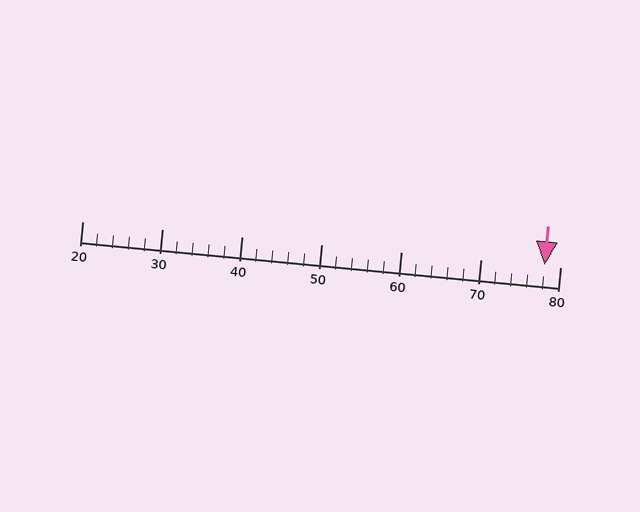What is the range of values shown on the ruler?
The ruler shows values from 20 to 80.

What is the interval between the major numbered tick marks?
The major tick marks are spaced 10 units apart.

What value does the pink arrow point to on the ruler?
The pink arrow points to approximately 78.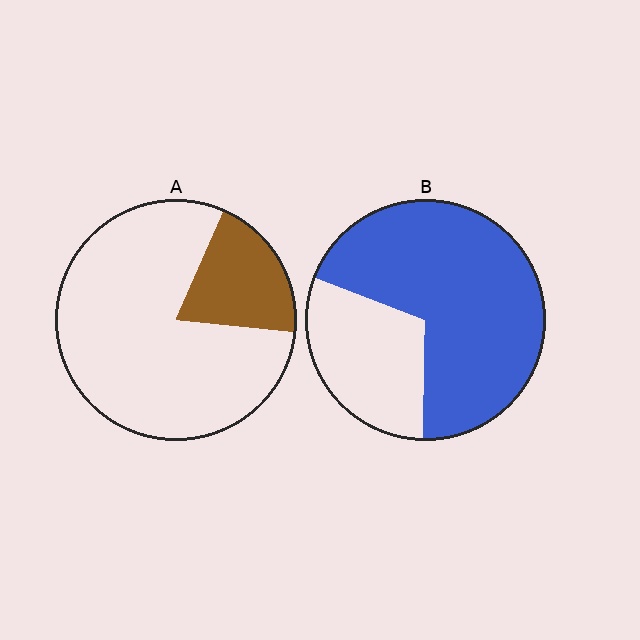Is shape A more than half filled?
No.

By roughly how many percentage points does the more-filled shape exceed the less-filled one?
By roughly 50 percentage points (B over A).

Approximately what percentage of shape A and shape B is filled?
A is approximately 20% and B is approximately 70%.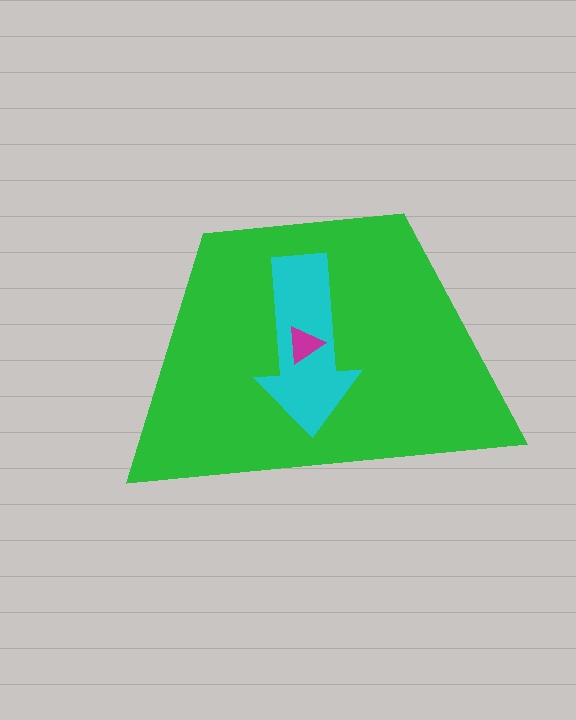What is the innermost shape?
The magenta triangle.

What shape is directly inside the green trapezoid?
The cyan arrow.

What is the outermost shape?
The green trapezoid.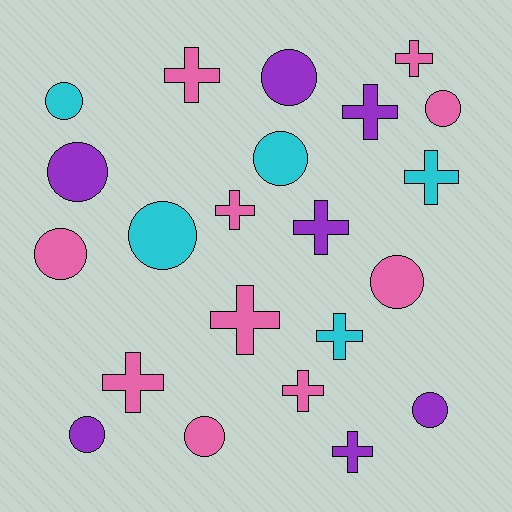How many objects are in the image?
There are 22 objects.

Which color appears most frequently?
Pink, with 10 objects.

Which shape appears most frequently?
Cross, with 11 objects.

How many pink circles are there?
There are 4 pink circles.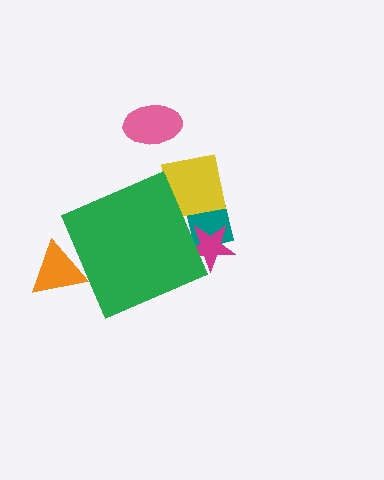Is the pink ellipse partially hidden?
No, the pink ellipse is fully visible.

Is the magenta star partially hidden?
Yes, the magenta star is partially hidden behind the green diamond.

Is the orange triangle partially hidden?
Yes, the orange triangle is partially hidden behind the green diamond.